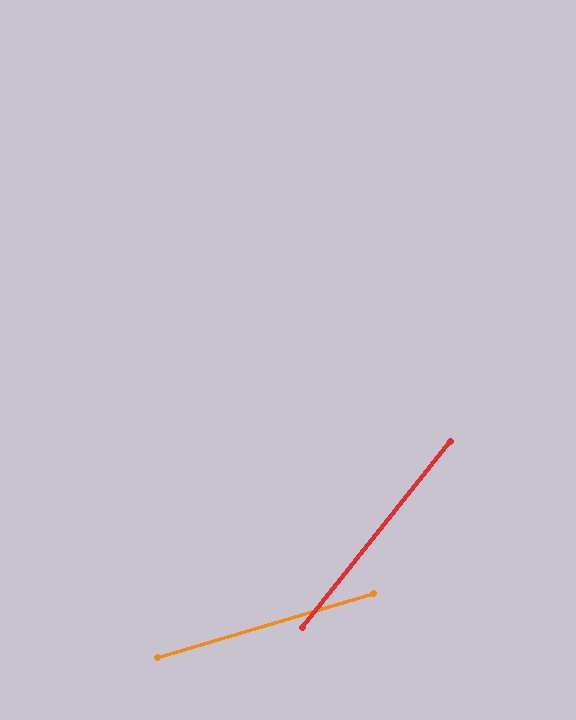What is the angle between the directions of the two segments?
Approximately 35 degrees.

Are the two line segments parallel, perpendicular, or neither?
Neither parallel nor perpendicular — they differ by about 35°.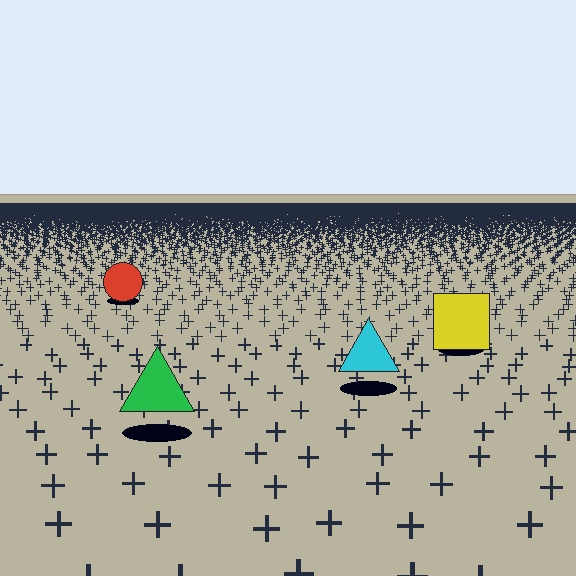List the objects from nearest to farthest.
From nearest to farthest: the green triangle, the cyan triangle, the yellow square, the red circle.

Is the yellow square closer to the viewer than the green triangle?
No. The green triangle is closer — you can tell from the texture gradient: the ground texture is coarser near it.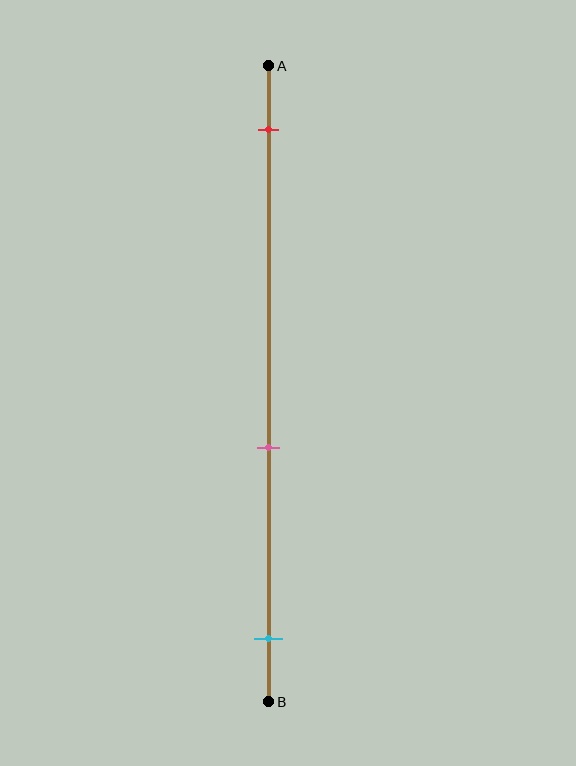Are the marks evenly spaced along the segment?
No, the marks are not evenly spaced.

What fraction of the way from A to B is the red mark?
The red mark is approximately 10% (0.1) of the way from A to B.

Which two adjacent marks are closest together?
The pink and cyan marks are the closest adjacent pair.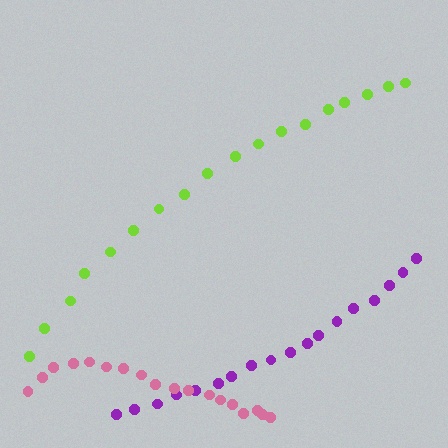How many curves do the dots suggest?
There are 3 distinct paths.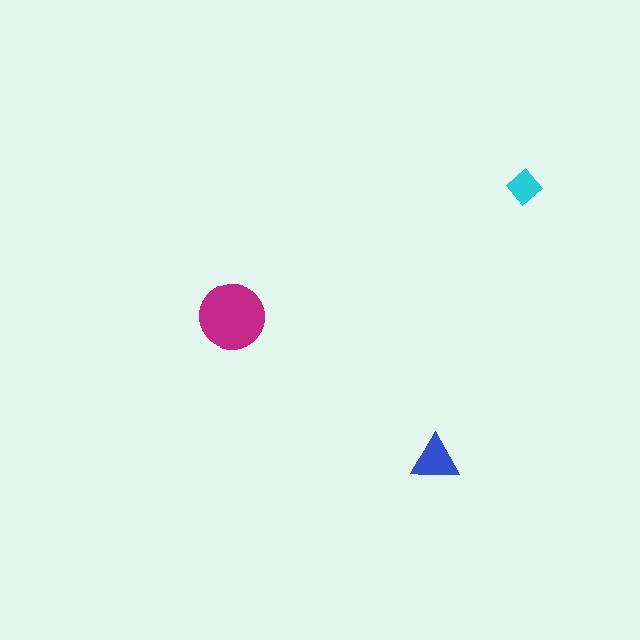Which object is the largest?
The magenta circle.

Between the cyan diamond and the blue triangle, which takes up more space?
The blue triangle.